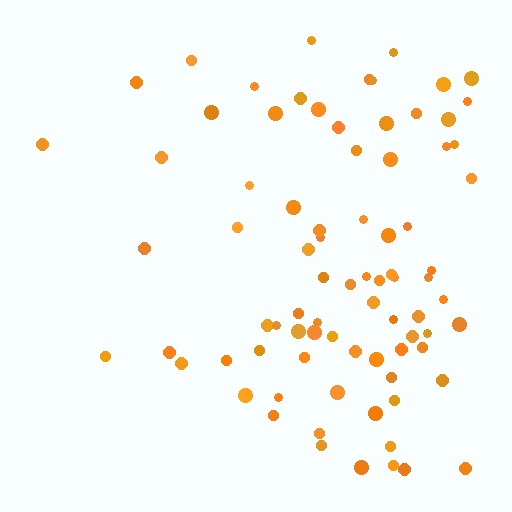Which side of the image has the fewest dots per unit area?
The left.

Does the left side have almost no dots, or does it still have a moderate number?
Still a moderate number, just noticeably fewer than the right.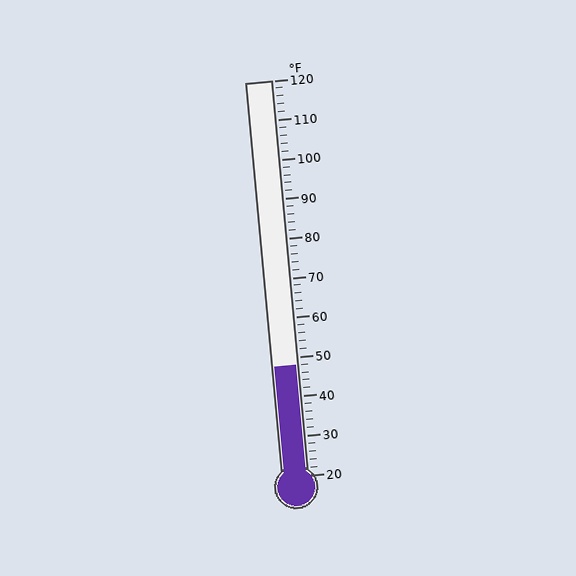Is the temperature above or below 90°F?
The temperature is below 90°F.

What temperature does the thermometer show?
The thermometer shows approximately 48°F.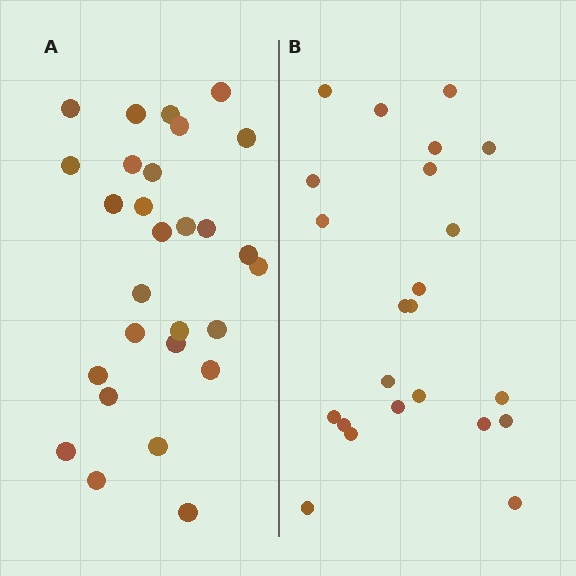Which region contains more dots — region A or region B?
Region A (the left region) has more dots.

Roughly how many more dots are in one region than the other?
Region A has about 5 more dots than region B.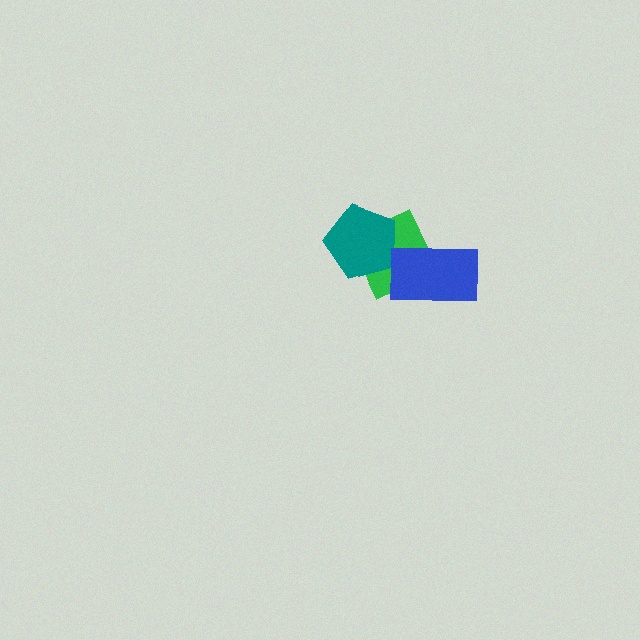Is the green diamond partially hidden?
Yes, it is partially covered by another shape.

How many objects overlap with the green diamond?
2 objects overlap with the green diamond.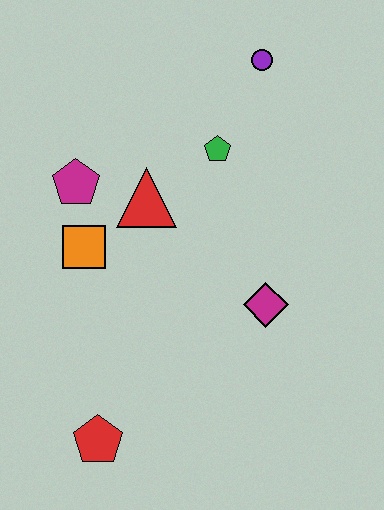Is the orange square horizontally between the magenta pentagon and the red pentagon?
Yes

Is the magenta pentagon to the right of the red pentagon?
No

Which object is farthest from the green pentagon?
The red pentagon is farthest from the green pentagon.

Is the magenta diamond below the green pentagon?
Yes